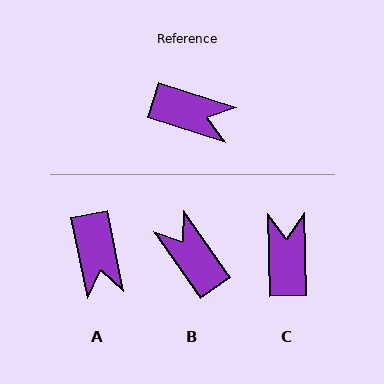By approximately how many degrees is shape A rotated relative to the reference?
Approximately 61 degrees clockwise.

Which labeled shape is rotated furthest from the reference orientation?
B, about 143 degrees away.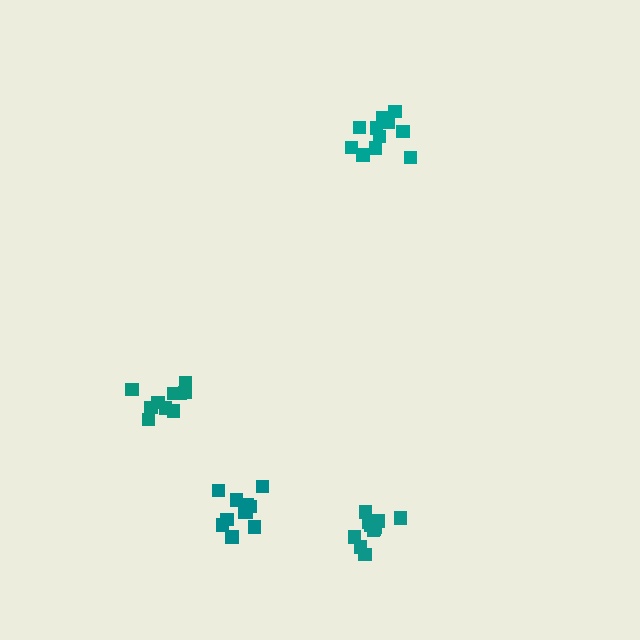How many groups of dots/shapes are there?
There are 4 groups.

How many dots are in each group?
Group 1: 10 dots, Group 2: 11 dots, Group 3: 11 dots, Group 4: 12 dots (44 total).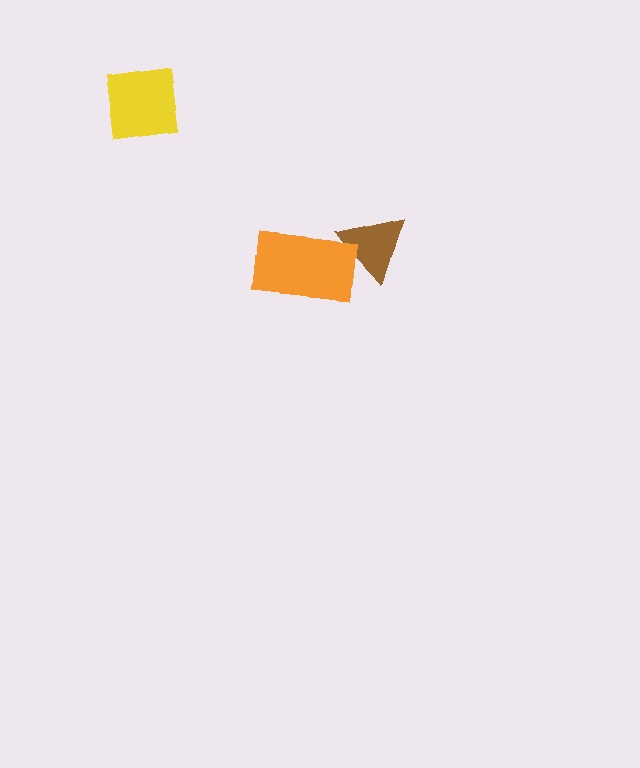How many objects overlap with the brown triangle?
1 object overlaps with the brown triangle.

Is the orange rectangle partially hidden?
No, no other shape covers it.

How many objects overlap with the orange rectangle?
1 object overlaps with the orange rectangle.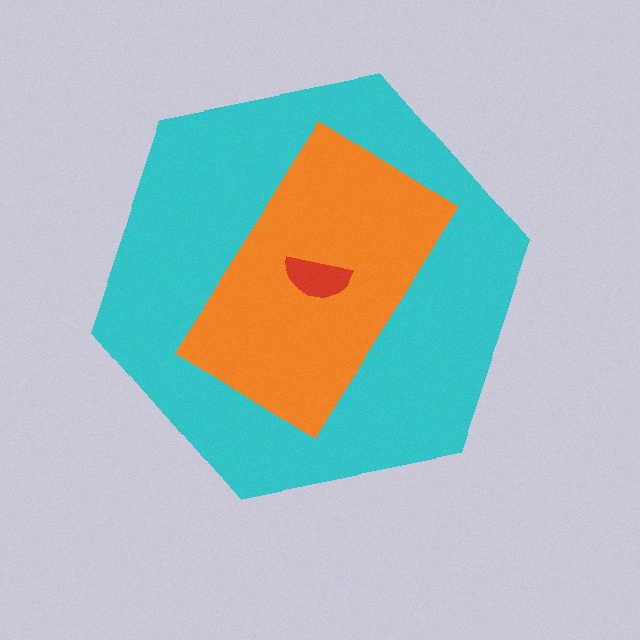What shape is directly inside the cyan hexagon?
The orange rectangle.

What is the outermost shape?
The cyan hexagon.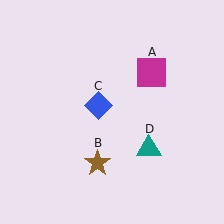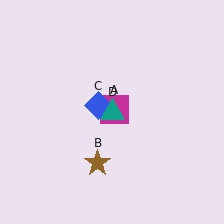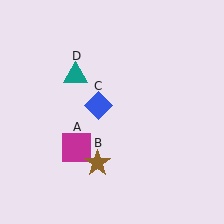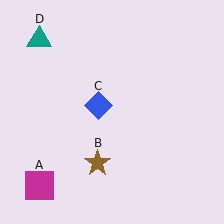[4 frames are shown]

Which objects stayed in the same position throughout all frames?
Brown star (object B) and blue diamond (object C) remained stationary.